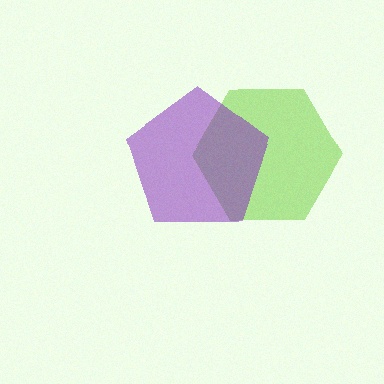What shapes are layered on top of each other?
The layered shapes are: a lime hexagon, a purple pentagon.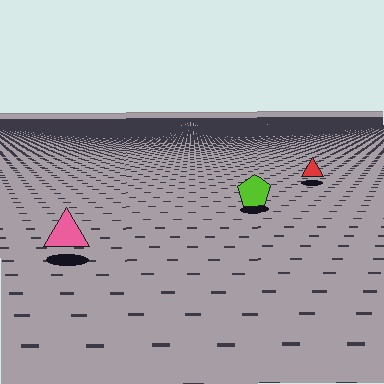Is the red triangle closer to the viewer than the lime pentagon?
No. The lime pentagon is closer — you can tell from the texture gradient: the ground texture is coarser near it.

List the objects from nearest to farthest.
From nearest to farthest: the pink triangle, the lime pentagon, the red triangle.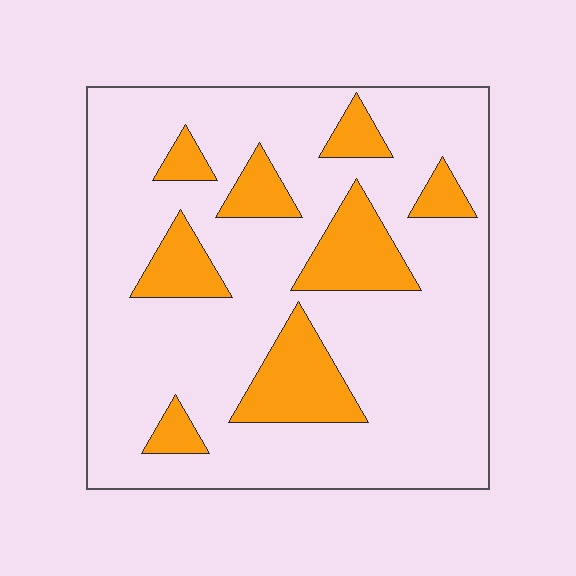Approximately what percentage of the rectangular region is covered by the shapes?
Approximately 20%.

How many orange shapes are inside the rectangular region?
8.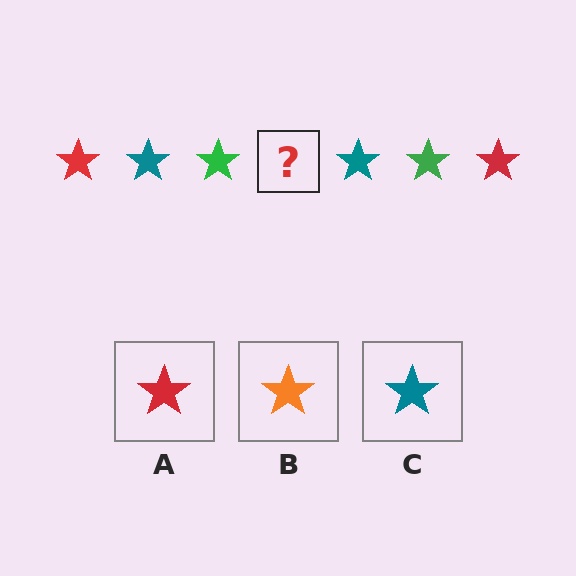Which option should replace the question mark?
Option A.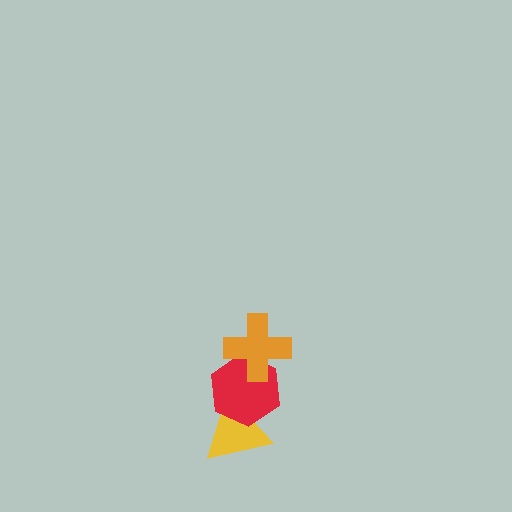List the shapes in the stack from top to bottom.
From top to bottom: the orange cross, the red hexagon, the yellow triangle.